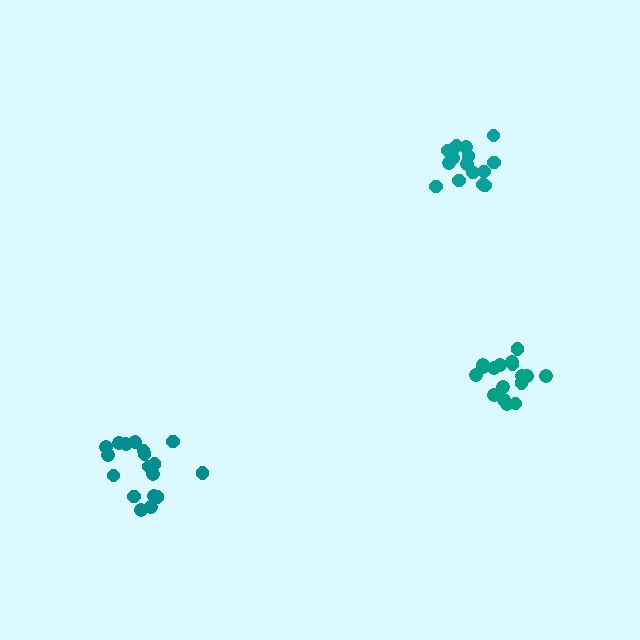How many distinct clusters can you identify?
There are 3 distinct clusters.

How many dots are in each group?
Group 1: 18 dots, Group 2: 17 dots, Group 3: 16 dots (51 total).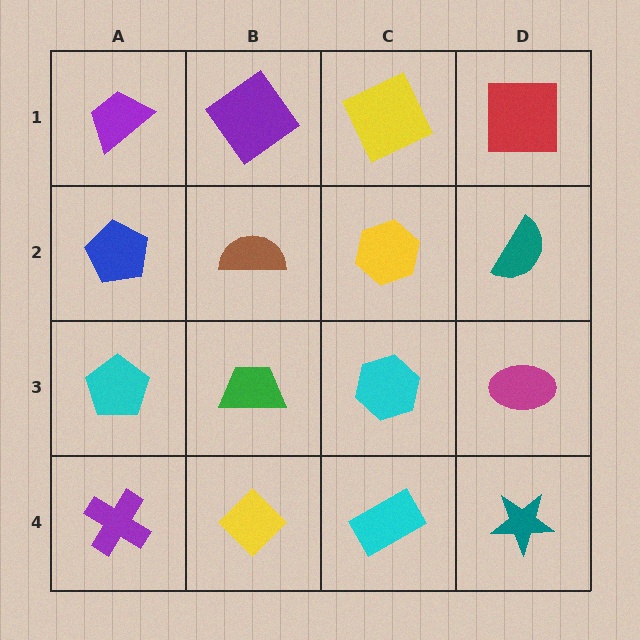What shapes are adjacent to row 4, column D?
A magenta ellipse (row 3, column D), a cyan rectangle (row 4, column C).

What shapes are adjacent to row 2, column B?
A purple diamond (row 1, column B), a green trapezoid (row 3, column B), a blue pentagon (row 2, column A), a yellow hexagon (row 2, column C).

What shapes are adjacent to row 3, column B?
A brown semicircle (row 2, column B), a yellow diamond (row 4, column B), a cyan pentagon (row 3, column A), a cyan hexagon (row 3, column C).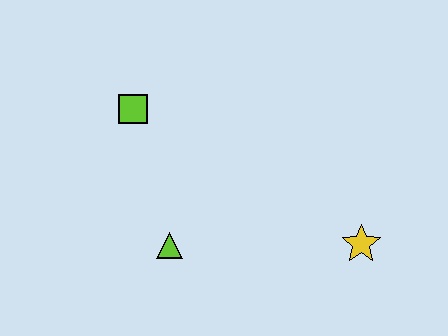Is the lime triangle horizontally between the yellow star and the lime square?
Yes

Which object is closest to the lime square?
The lime triangle is closest to the lime square.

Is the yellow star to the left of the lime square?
No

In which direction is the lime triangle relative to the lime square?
The lime triangle is below the lime square.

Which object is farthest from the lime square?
The yellow star is farthest from the lime square.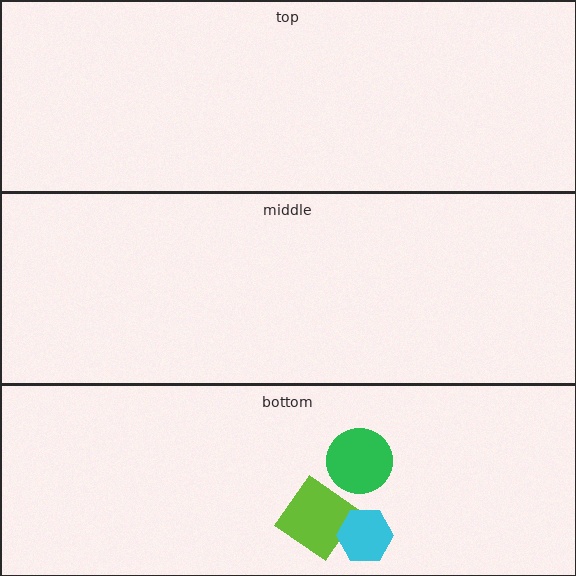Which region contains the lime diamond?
The bottom region.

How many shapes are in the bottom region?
3.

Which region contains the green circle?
The bottom region.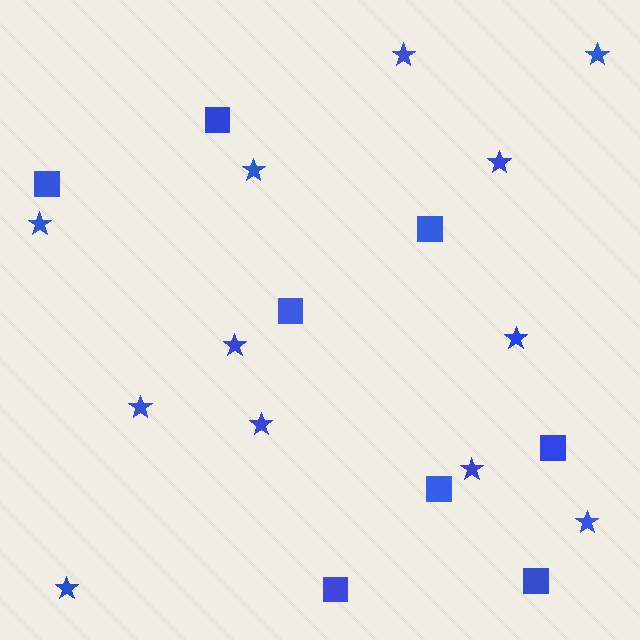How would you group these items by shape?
There are 2 groups: one group of squares (8) and one group of stars (12).